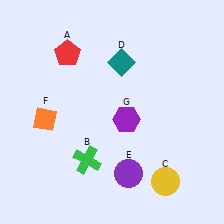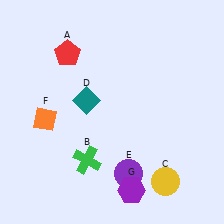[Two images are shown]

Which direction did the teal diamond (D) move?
The teal diamond (D) moved down.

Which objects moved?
The objects that moved are: the teal diamond (D), the purple hexagon (G).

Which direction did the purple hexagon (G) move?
The purple hexagon (G) moved down.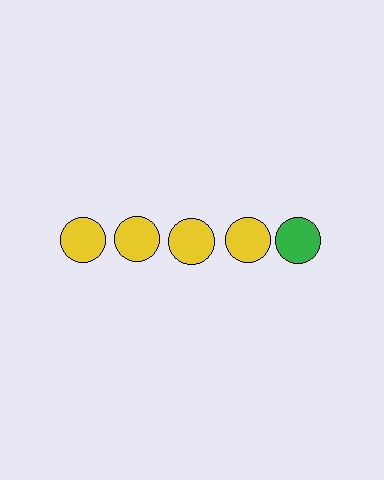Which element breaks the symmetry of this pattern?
The green circle in the top row, rightmost column breaks the symmetry. All other shapes are yellow circles.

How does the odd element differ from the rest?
It has a different color: green instead of yellow.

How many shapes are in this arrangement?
There are 5 shapes arranged in a grid pattern.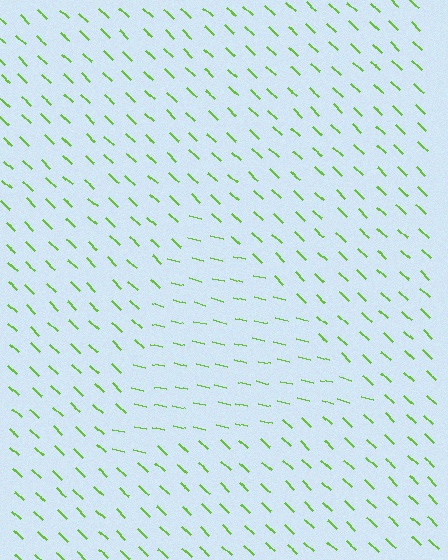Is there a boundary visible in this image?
Yes, there is a texture boundary formed by a change in line orientation.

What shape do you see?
I see a triangle.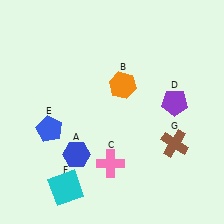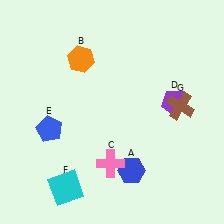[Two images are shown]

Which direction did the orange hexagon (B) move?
The orange hexagon (B) moved left.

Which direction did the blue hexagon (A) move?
The blue hexagon (A) moved right.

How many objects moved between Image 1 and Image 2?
3 objects moved between the two images.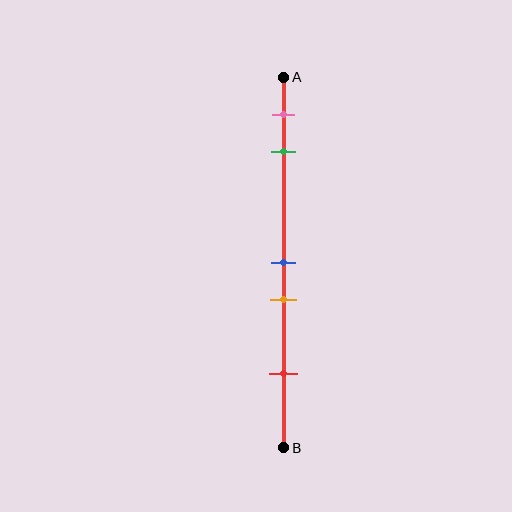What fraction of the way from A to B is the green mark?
The green mark is approximately 20% (0.2) of the way from A to B.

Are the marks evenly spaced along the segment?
No, the marks are not evenly spaced.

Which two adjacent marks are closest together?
The blue and orange marks are the closest adjacent pair.